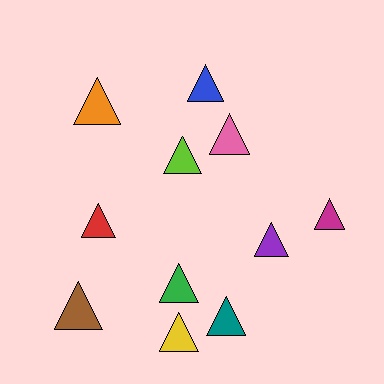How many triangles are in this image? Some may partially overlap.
There are 11 triangles.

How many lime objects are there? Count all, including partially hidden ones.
There is 1 lime object.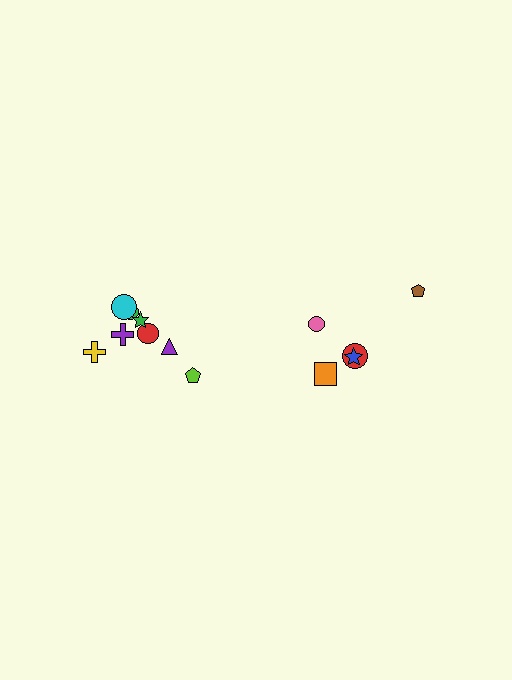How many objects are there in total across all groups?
There are 13 objects.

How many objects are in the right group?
There are 5 objects.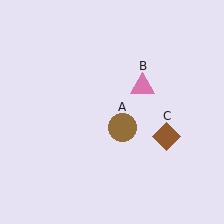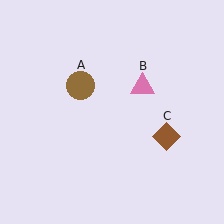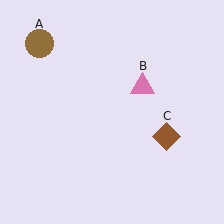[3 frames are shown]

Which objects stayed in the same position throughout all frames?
Pink triangle (object B) and brown diamond (object C) remained stationary.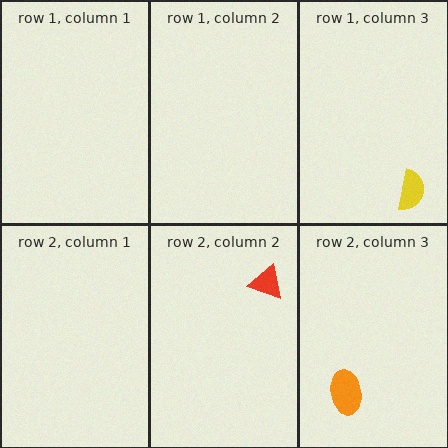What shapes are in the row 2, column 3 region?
The orange ellipse.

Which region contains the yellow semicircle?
The row 1, column 3 region.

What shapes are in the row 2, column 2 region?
The red triangle.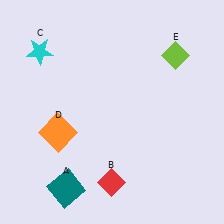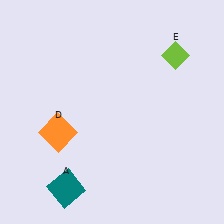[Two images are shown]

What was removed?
The red diamond (B), the cyan star (C) were removed in Image 2.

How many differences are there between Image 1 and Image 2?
There are 2 differences between the two images.